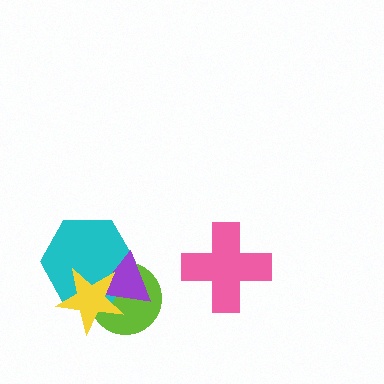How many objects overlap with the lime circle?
3 objects overlap with the lime circle.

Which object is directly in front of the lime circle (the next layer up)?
The cyan hexagon is directly in front of the lime circle.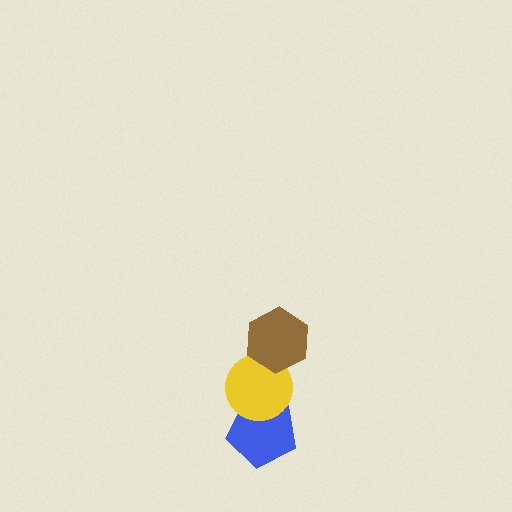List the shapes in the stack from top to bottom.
From top to bottom: the brown hexagon, the yellow circle, the blue pentagon.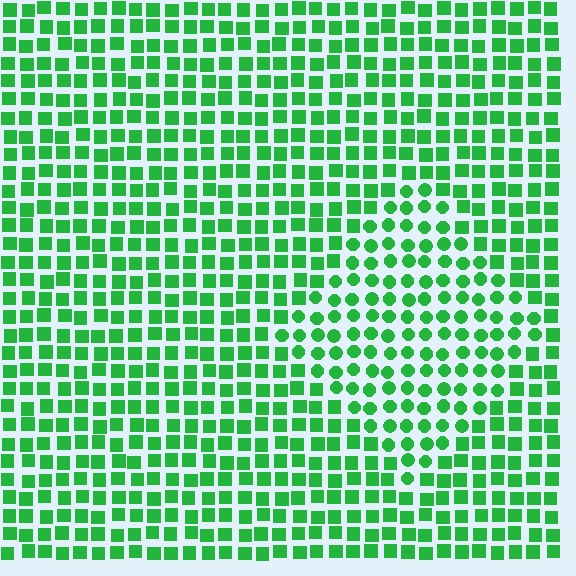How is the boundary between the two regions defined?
The boundary is defined by a change in element shape: circles inside vs. squares outside. All elements share the same color and spacing.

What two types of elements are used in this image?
The image uses circles inside the diamond region and squares outside it.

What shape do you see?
I see a diamond.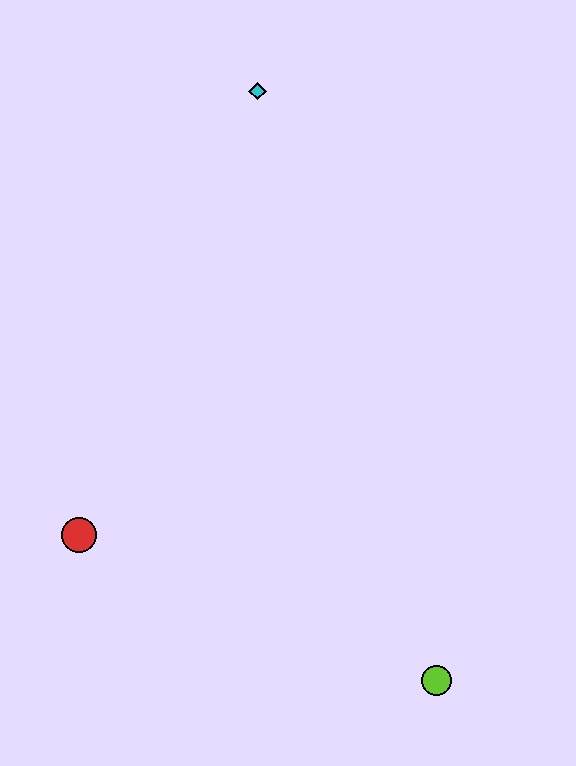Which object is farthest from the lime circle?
The cyan diamond is farthest from the lime circle.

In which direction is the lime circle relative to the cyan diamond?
The lime circle is below the cyan diamond.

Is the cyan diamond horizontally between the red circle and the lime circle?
Yes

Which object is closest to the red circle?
The lime circle is closest to the red circle.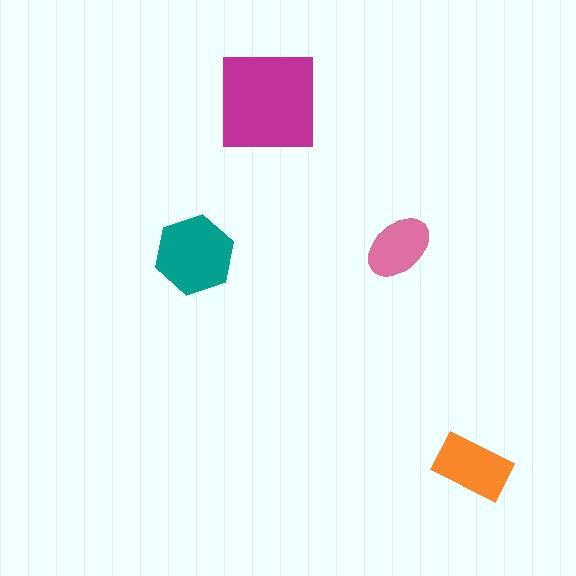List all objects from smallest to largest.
The pink ellipse, the orange rectangle, the teal hexagon, the magenta square.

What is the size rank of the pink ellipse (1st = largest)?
4th.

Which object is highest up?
The magenta square is topmost.